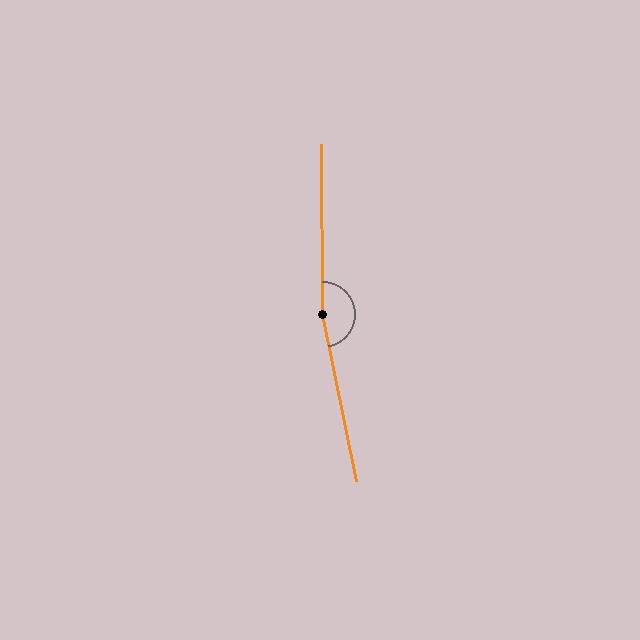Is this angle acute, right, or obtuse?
It is obtuse.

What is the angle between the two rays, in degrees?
Approximately 169 degrees.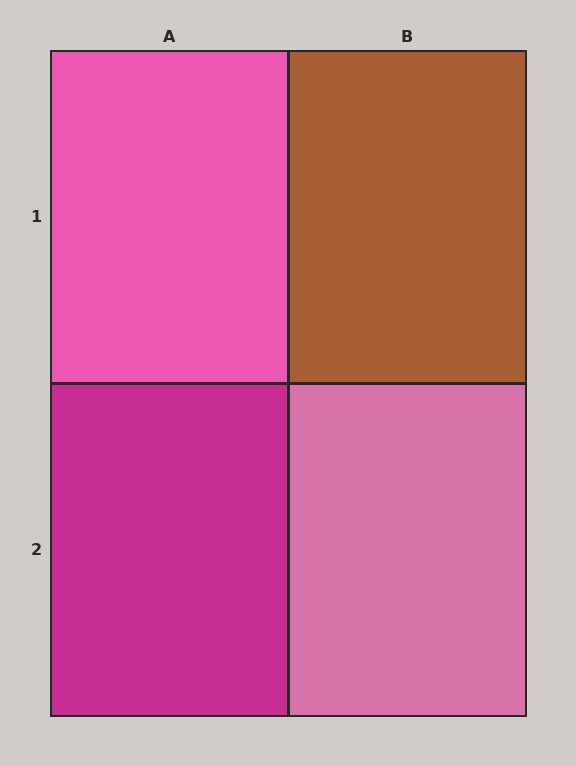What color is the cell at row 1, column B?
Brown.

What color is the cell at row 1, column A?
Pink.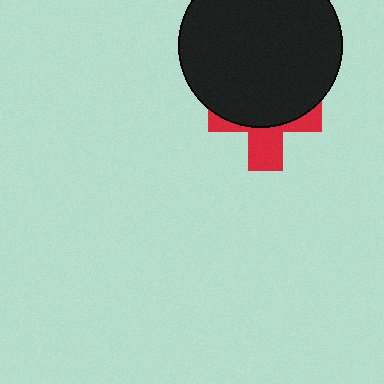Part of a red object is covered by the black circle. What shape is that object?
It is a cross.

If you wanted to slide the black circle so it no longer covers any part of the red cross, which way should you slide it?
Slide it up — that is the most direct way to separate the two shapes.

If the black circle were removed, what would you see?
You would see the complete red cross.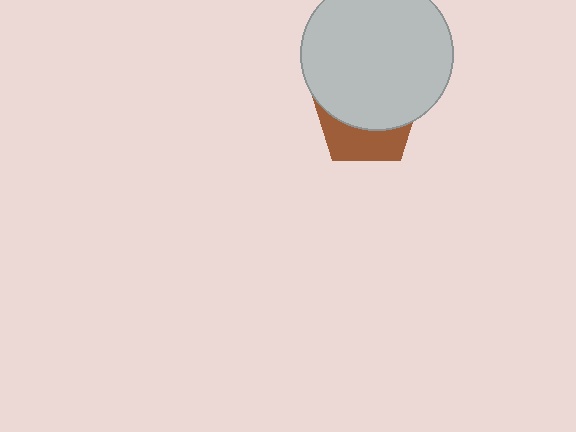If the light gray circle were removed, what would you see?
You would see the complete brown pentagon.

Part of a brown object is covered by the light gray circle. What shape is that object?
It is a pentagon.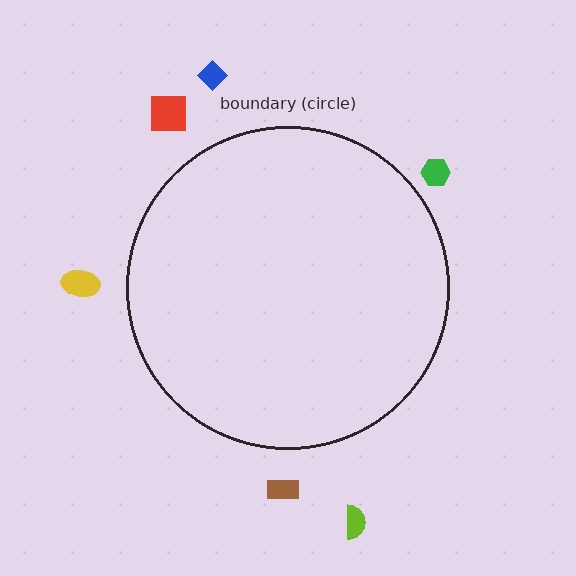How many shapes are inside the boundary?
0 inside, 6 outside.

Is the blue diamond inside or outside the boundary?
Outside.